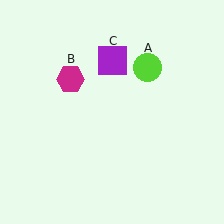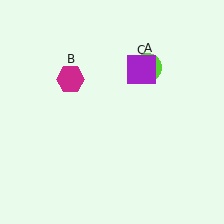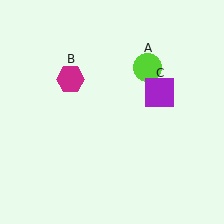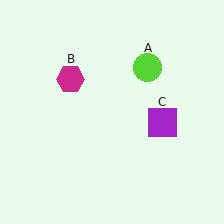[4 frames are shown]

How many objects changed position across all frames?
1 object changed position: purple square (object C).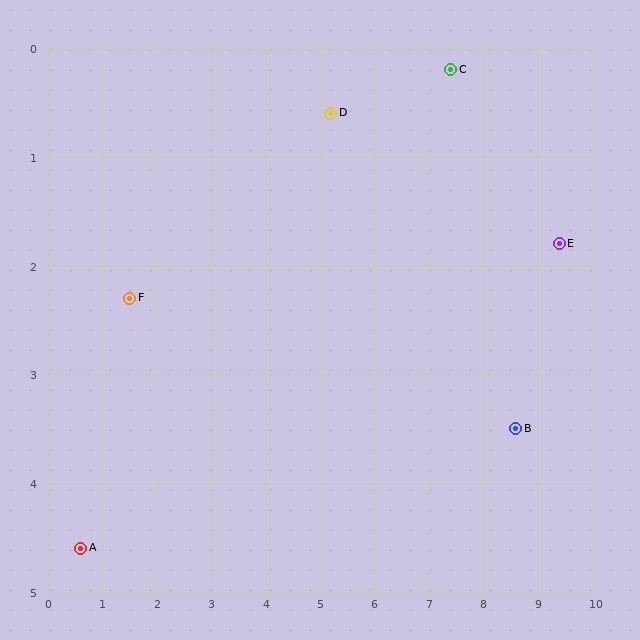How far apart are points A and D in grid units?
Points A and D are about 6.1 grid units apart.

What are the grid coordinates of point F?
Point F is at approximately (1.5, 2.3).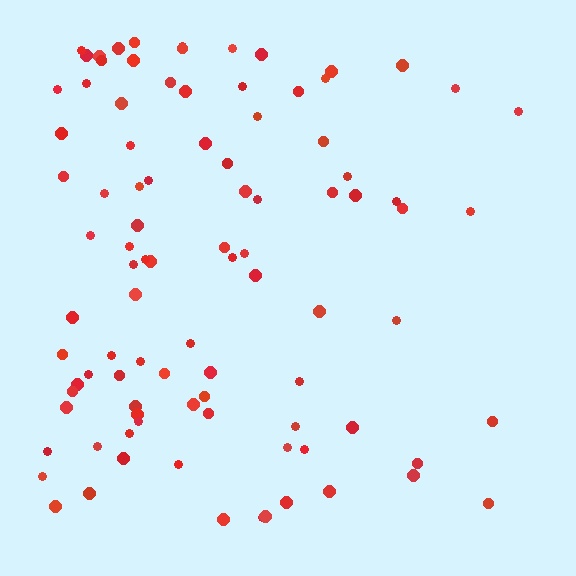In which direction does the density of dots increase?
From right to left, with the left side densest.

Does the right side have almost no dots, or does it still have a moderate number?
Still a moderate number, just noticeably fewer than the left.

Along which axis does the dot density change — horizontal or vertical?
Horizontal.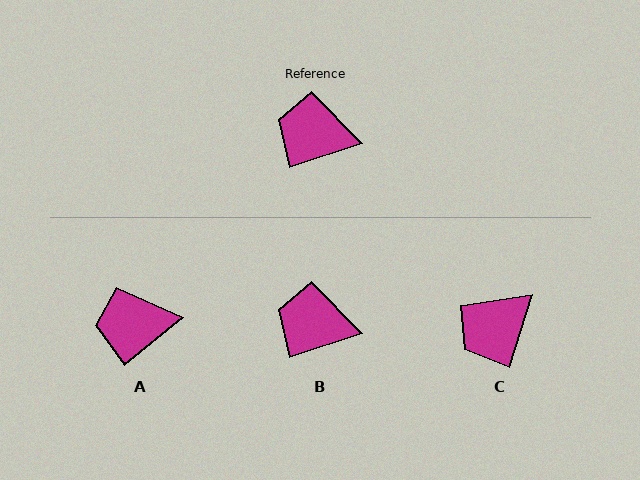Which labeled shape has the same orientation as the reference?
B.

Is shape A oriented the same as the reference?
No, it is off by about 22 degrees.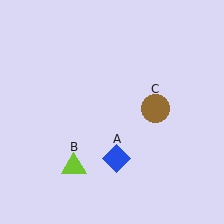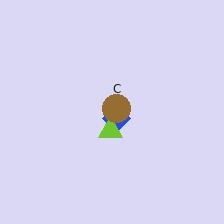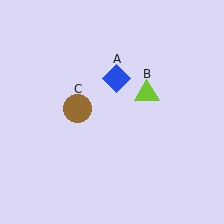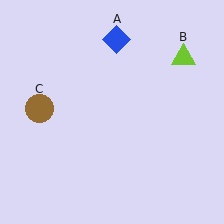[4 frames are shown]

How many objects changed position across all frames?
3 objects changed position: blue diamond (object A), lime triangle (object B), brown circle (object C).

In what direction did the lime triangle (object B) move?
The lime triangle (object B) moved up and to the right.